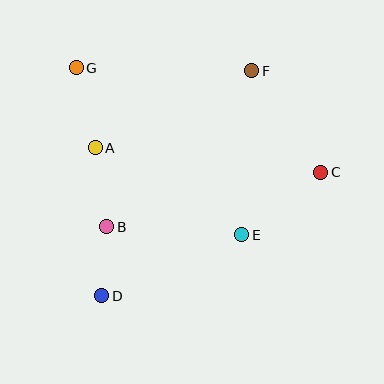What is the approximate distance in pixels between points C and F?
The distance between C and F is approximately 123 pixels.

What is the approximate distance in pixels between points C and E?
The distance between C and E is approximately 101 pixels.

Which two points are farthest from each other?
Points D and F are farthest from each other.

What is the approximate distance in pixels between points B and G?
The distance between B and G is approximately 162 pixels.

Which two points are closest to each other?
Points B and D are closest to each other.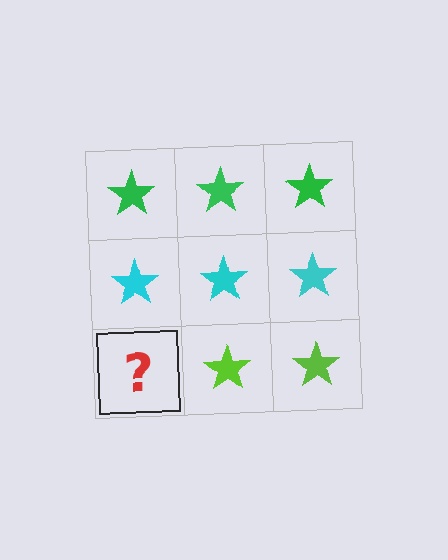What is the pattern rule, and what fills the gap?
The rule is that each row has a consistent color. The gap should be filled with a lime star.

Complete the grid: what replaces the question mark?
The question mark should be replaced with a lime star.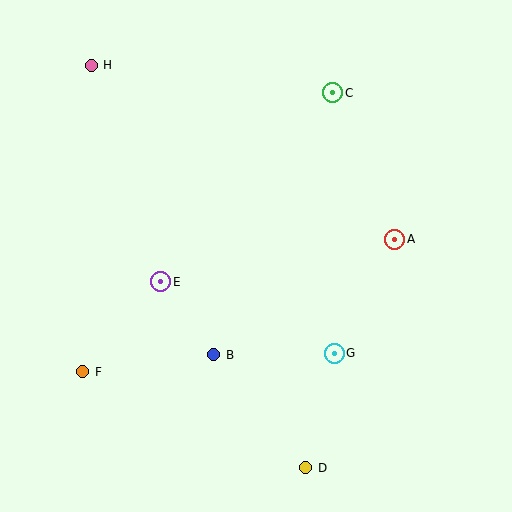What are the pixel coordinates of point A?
Point A is at (395, 239).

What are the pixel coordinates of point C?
Point C is at (333, 93).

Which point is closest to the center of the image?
Point E at (161, 282) is closest to the center.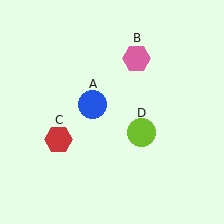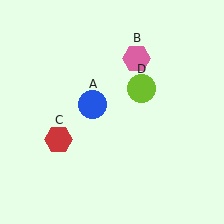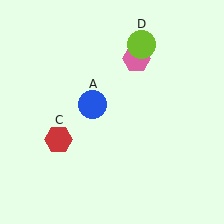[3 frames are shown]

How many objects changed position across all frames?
1 object changed position: lime circle (object D).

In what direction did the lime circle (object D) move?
The lime circle (object D) moved up.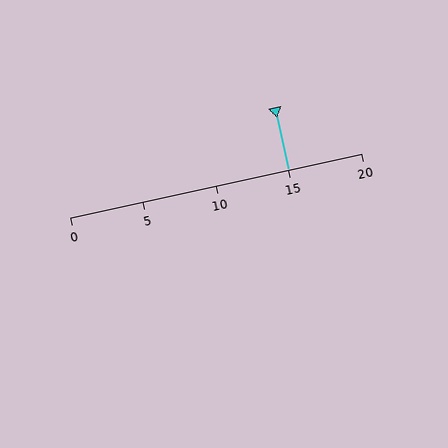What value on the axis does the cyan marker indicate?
The marker indicates approximately 15.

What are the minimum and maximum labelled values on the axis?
The axis runs from 0 to 20.